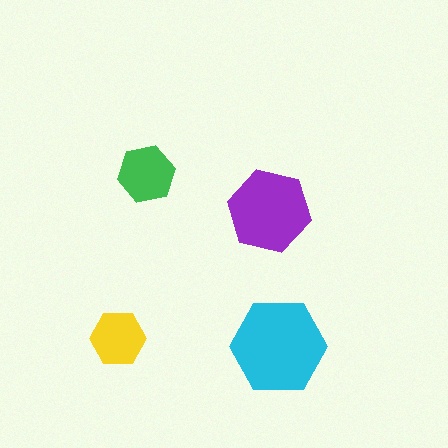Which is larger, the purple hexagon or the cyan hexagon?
The cyan one.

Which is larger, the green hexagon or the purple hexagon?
The purple one.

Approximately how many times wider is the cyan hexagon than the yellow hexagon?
About 1.5 times wider.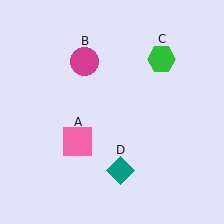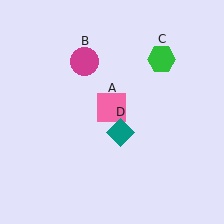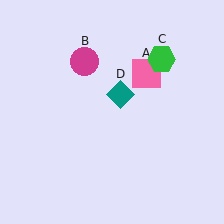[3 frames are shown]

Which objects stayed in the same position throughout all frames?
Magenta circle (object B) and green hexagon (object C) remained stationary.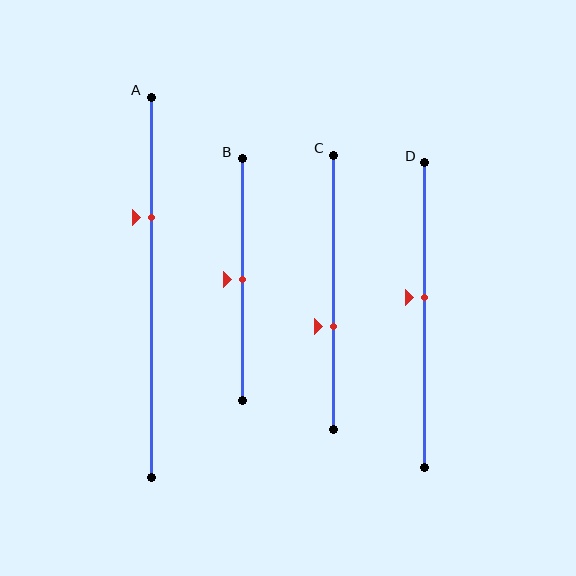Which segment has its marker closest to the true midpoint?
Segment B has its marker closest to the true midpoint.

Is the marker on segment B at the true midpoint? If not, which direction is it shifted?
Yes, the marker on segment B is at the true midpoint.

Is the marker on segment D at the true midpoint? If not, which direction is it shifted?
No, the marker on segment D is shifted upward by about 6% of the segment length.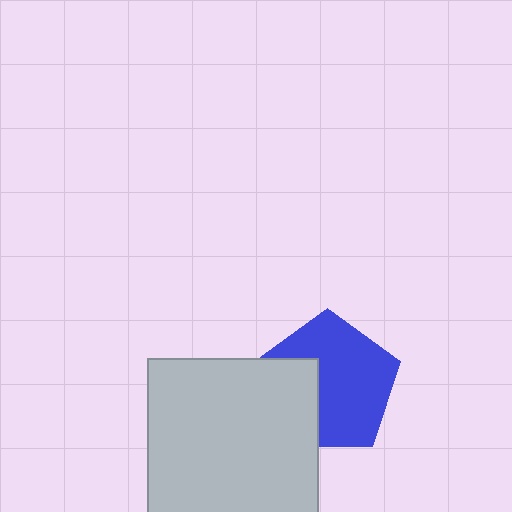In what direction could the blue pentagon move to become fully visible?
The blue pentagon could move right. That would shift it out from behind the light gray rectangle entirely.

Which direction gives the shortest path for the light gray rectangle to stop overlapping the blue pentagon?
Moving left gives the shortest separation.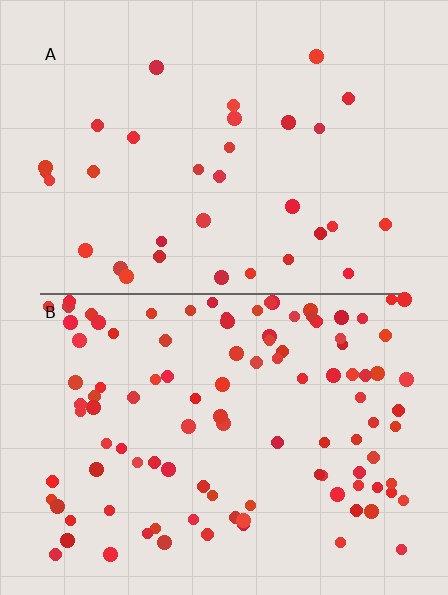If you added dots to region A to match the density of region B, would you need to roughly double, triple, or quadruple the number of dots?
Approximately triple.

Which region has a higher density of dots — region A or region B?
B (the bottom).